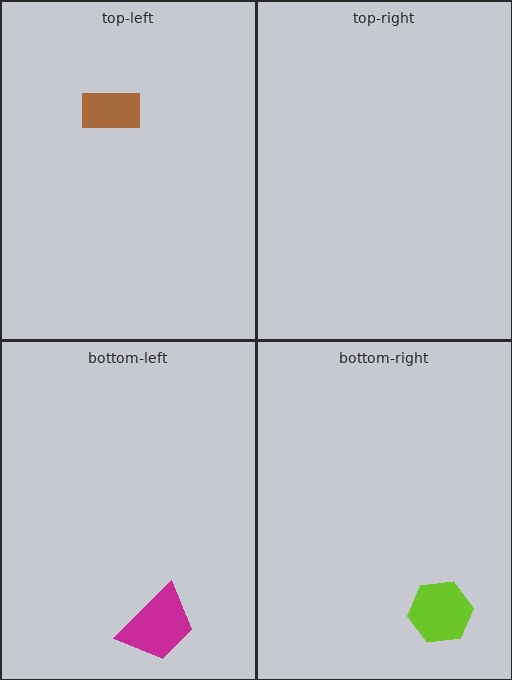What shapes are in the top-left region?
The brown rectangle.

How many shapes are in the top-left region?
1.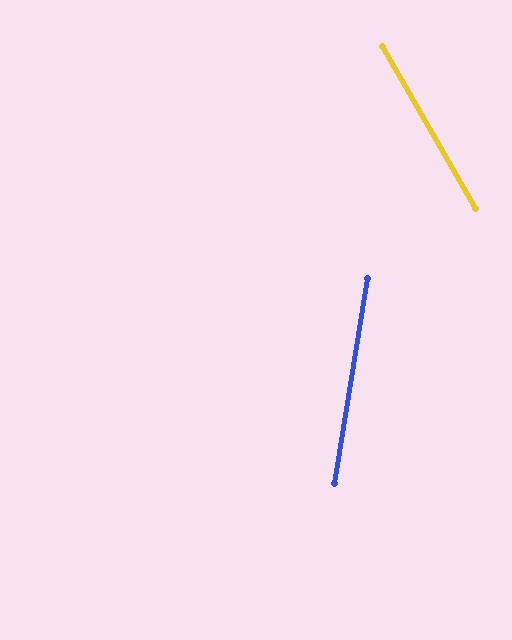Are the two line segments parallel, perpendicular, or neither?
Neither parallel nor perpendicular — they differ by about 39°.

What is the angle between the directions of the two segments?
Approximately 39 degrees.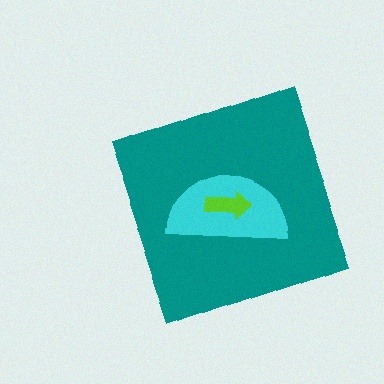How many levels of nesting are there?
3.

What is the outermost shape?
The teal diamond.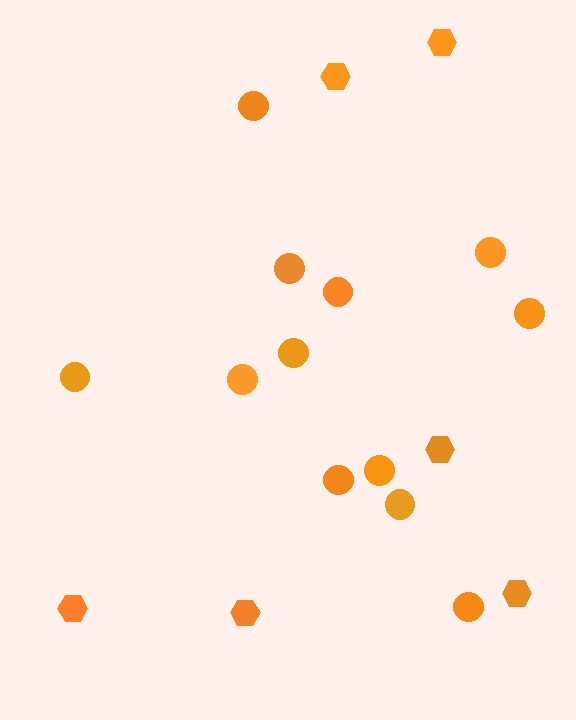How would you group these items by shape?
There are 2 groups: one group of hexagons (6) and one group of circles (12).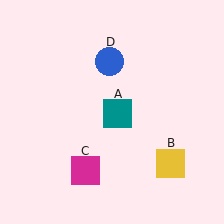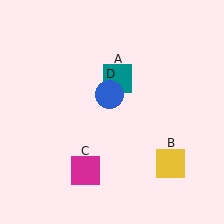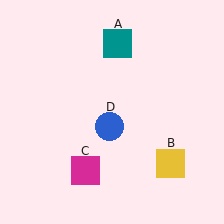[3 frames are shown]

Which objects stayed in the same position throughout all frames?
Yellow square (object B) and magenta square (object C) remained stationary.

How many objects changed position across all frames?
2 objects changed position: teal square (object A), blue circle (object D).